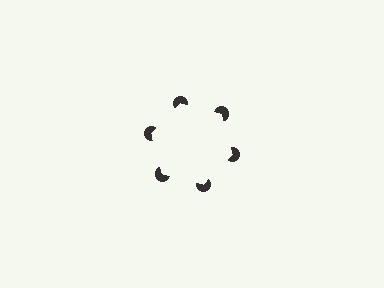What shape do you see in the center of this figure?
An illusory hexagon — its edges are inferred from the aligned wedge cuts in the pac-man discs, not physically drawn.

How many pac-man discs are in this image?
There are 6 — one at each vertex of the illusory hexagon.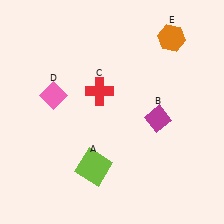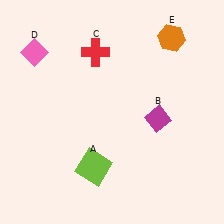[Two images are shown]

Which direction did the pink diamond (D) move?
The pink diamond (D) moved up.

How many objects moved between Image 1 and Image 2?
2 objects moved between the two images.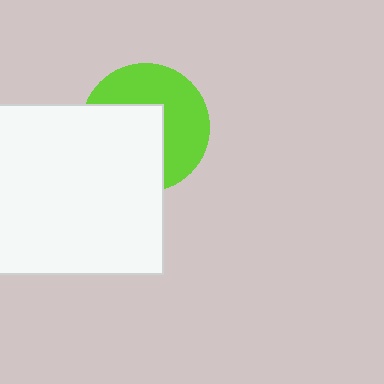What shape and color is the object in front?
The object in front is a white square.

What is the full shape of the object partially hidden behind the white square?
The partially hidden object is a lime circle.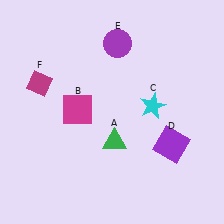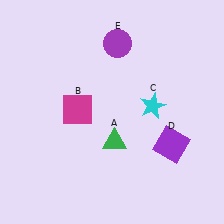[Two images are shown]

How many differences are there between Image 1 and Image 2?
There is 1 difference between the two images.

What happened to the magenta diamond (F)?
The magenta diamond (F) was removed in Image 2. It was in the top-left area of Image 1.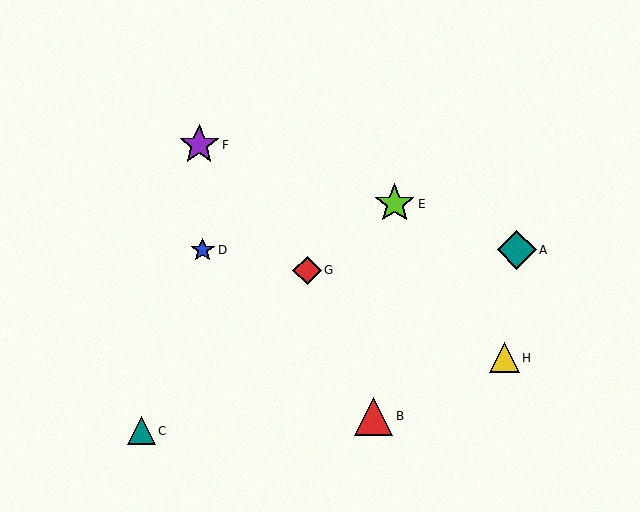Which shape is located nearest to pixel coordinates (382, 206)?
The lime star (labeled E) at (395, 204) is nearest to that location.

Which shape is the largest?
The purple star (labeled F) is the largest.